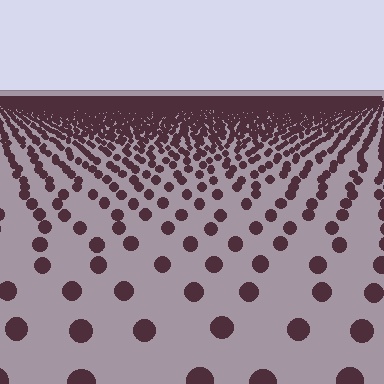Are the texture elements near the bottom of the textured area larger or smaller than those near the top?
Larger. Near the bottom, elements are closer to the viewer and appear at a bigger on-screen size.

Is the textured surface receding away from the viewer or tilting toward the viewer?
The surface is receding away from the viewer. Texture elements get smaller and denser toward the top.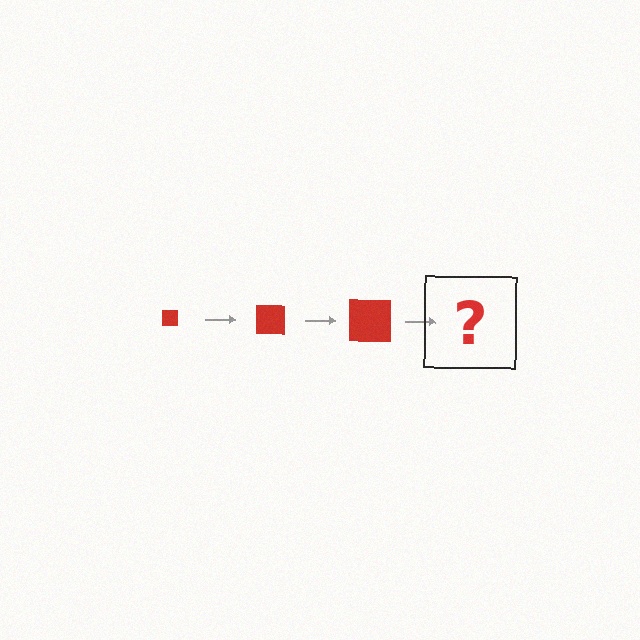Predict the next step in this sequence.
The next step is a red square, larger than the previous one.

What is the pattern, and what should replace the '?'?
The pattern is that the square gets progressively larger each step. The '?' should be a red square, larger than the previous one.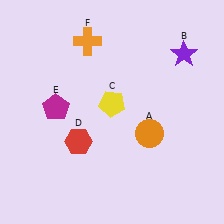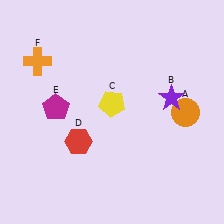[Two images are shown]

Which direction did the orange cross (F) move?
The orange cross (F) moved left.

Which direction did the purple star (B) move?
The purple star (B) moved down.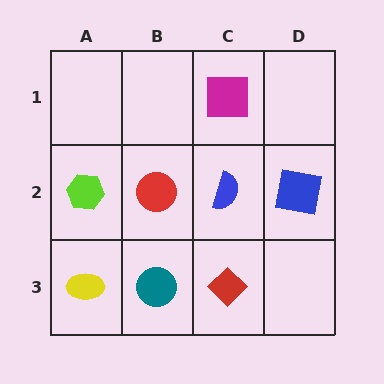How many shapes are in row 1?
1 shape.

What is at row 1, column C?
A magenta square.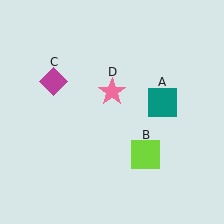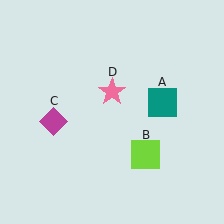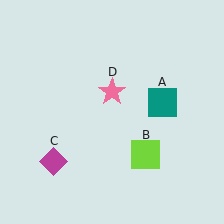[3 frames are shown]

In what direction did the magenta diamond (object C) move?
The magenta diamond (object C) moved down.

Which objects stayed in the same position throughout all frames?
Teal square (object A) and lime square (object B) and pink star (object D) remained stationary.